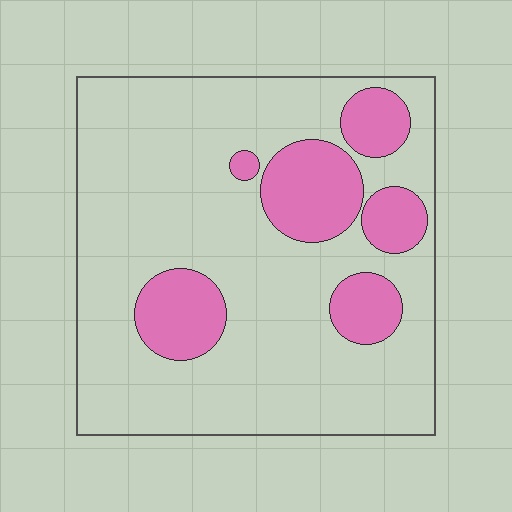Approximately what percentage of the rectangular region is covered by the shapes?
Approximately 20%.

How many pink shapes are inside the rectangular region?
6.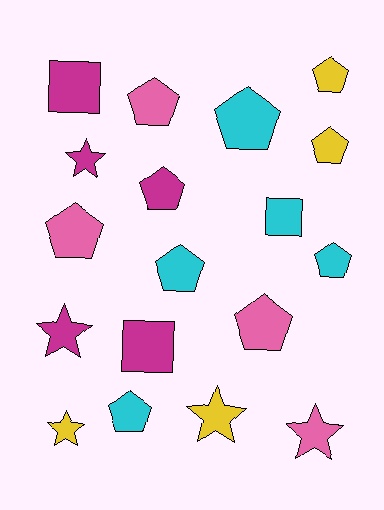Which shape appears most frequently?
Pentagon, with 10 objects.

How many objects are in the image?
There are 18 objects.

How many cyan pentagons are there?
There are 4 cyan pentagons.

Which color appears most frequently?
Magenta, with 5 objects.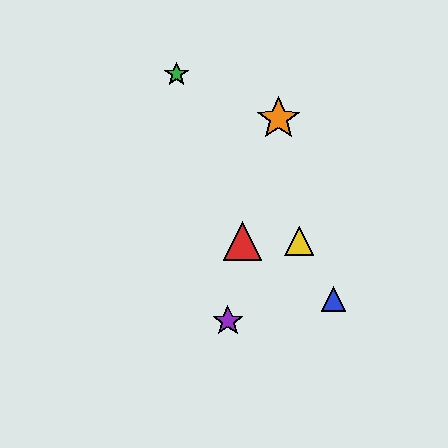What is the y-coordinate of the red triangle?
The red triangle is at y≈241.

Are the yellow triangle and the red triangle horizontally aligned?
Yes, both are at y≈241.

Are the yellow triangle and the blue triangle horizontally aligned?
No, the yellow triangle is at y≈241 and the blue triangle is at y≈299.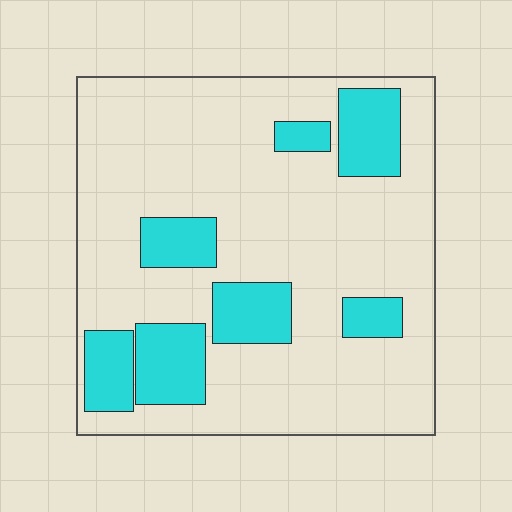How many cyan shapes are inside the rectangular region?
7.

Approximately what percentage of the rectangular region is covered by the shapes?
Approximately 20%.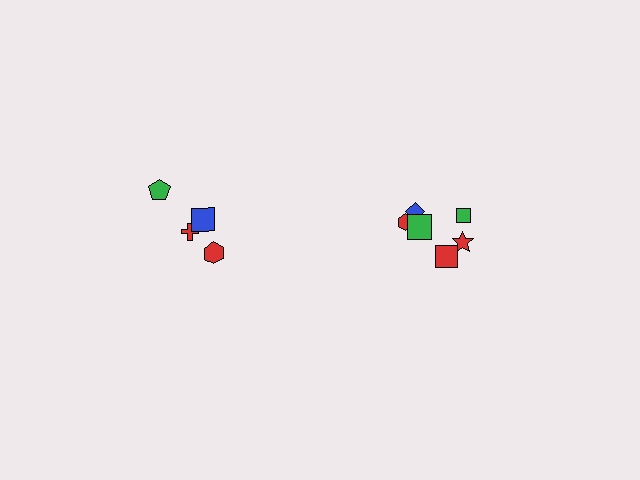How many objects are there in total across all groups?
There are 10 objects.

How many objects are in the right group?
There are 6 objects.